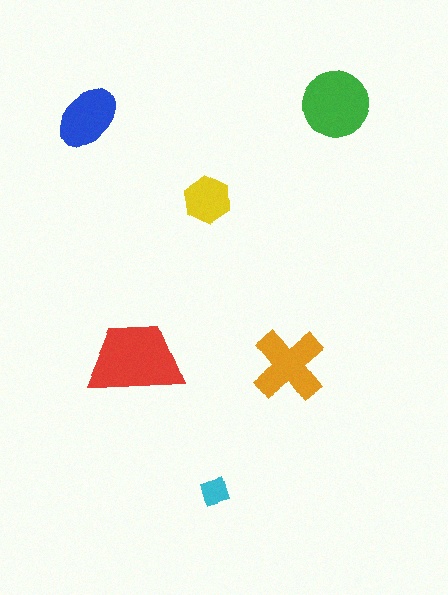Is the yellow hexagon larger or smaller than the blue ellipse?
Smaller.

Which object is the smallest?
The cyan diamond.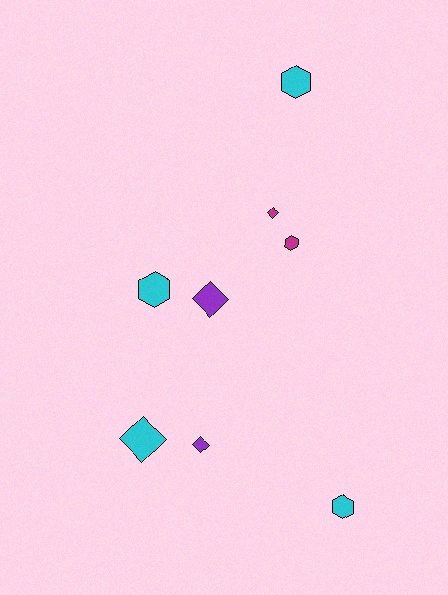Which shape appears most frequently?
Diamond, with 4 objects.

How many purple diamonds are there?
There are 2 purple diamonds.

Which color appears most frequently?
Cyan, with 4 objects.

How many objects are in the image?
There are 8 objects.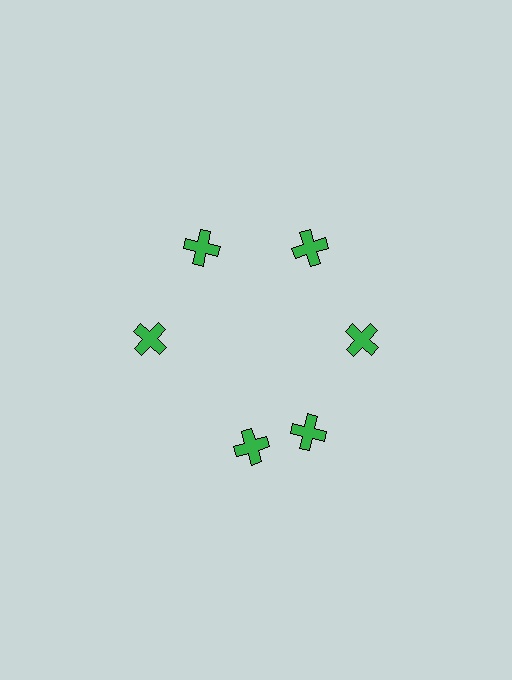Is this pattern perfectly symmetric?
No. The 6 green crosses are arranged in a ring, but one element near the 7 o'clock position is rotated out of alignment along the ring, breaking the 6-fold rotational symmetry.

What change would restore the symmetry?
The symmetry would be restored by rotating it back into even spacing with its neighbors so that all 6 crosses sit at equal angles and equal distance from the center.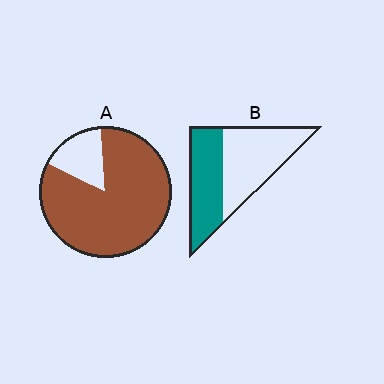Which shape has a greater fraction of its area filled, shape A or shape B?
Shape A.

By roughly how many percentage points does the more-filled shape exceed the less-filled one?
By roughly 40 percentage points (A over B).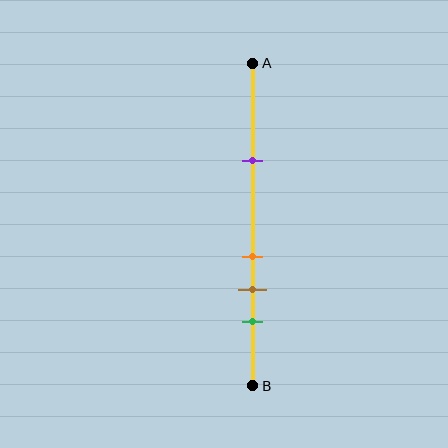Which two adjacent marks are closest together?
The orange and brown marks are the closest adjacent pair.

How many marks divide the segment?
There are 4 marks dividing the segment.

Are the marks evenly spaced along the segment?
No, the marks are not evenly spaced.